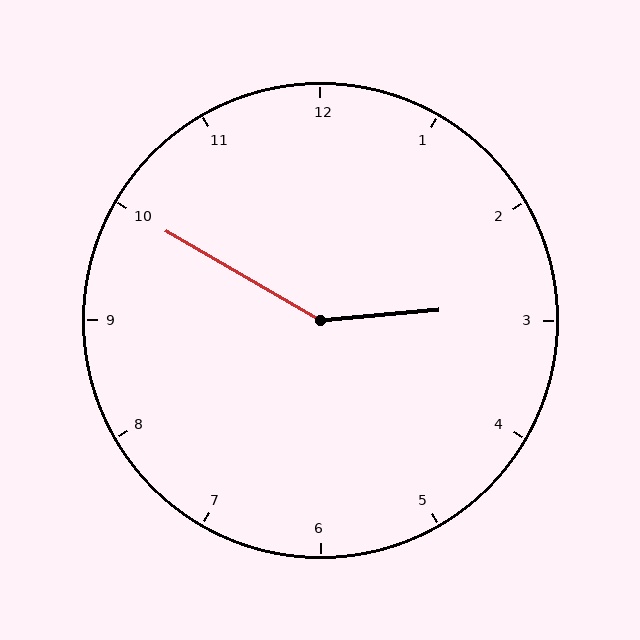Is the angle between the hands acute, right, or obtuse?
It is obtuse.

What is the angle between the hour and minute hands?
Approximately 145 degrees.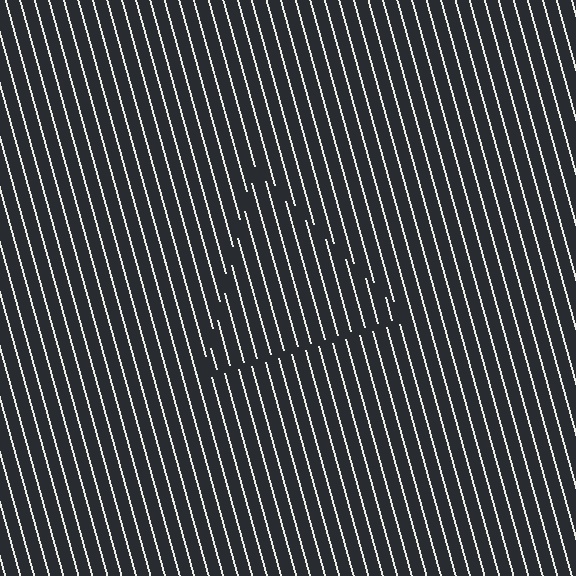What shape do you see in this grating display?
An illusory triangle. The interior of the shape contains the same grating, shifted by half a period — the contour is defined by the phase discontinuity where line-ends from the inner and outer gratings abut.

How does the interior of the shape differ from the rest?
The interior of the shape contains the same grating, shifted by half a period — the contour is defined by the phase discontinuity where line-ends from the inner and outer gratings abut.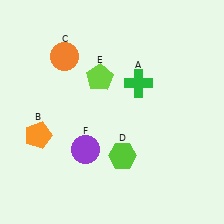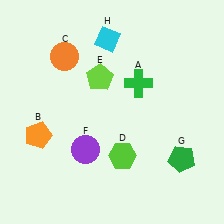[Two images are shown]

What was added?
A green pentagon (G), a cyan diamond (H) were added in Image 2.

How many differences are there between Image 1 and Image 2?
There are 2 differences between the two images.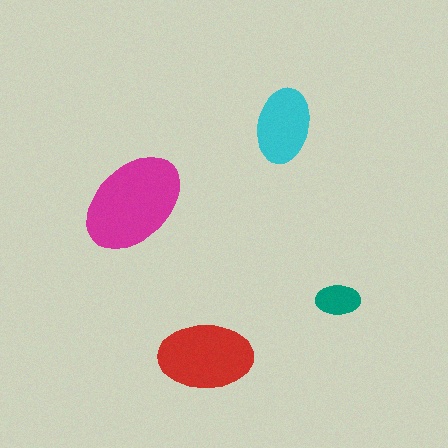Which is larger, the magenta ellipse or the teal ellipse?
The magenta one.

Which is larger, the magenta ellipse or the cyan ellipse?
The magenta one.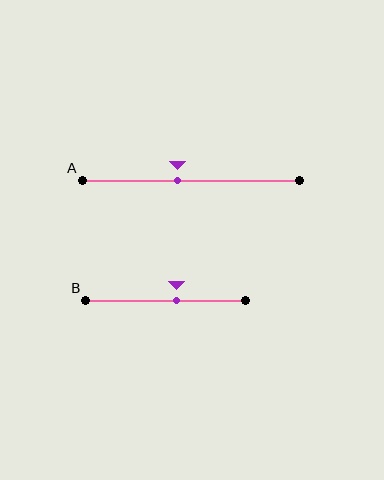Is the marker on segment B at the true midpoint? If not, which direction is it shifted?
No, the marker on segment B is shifted to the right by about 7% of the segment length.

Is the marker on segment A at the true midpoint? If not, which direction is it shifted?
No, the marker on segment A is shifted to the left by about 6% of the segment length.